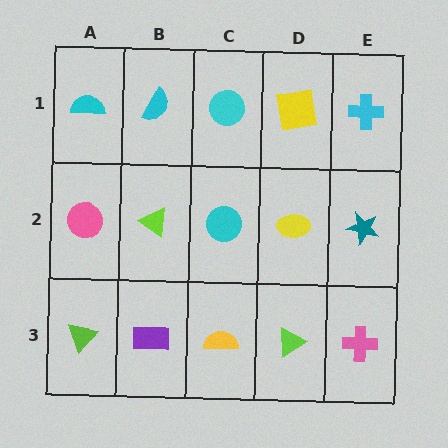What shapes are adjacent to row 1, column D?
A yellow ellipse (row 2, column D), a cyan circle (row 1, column C), a cyan cross (row 1, column E).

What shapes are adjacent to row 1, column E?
A teal star (row 2, column E), a yellow square (row 1, column D).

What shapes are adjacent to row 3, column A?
A pink circle (row 2, column A), a purple rectangle (row 3, column B).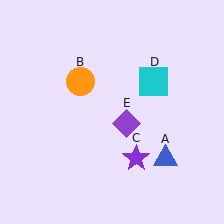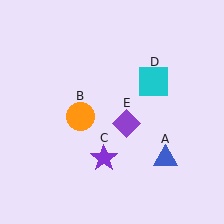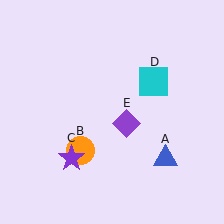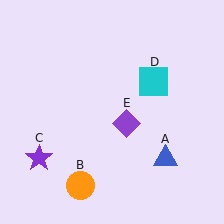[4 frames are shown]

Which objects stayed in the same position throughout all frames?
Blue triangle (object A) and cyan square (object D) and purple diamond (object E) remained stationary.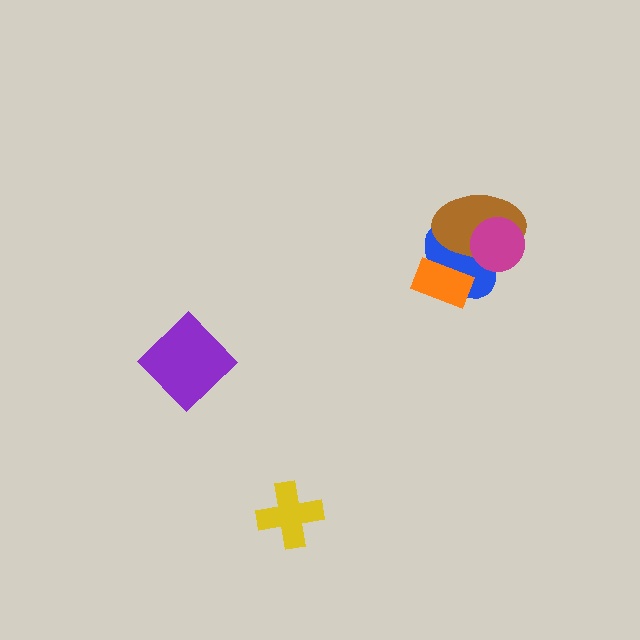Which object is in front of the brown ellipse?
The magenta circle is in front of the brown ellipse.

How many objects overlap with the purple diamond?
0 objects overlap with the purple diamond.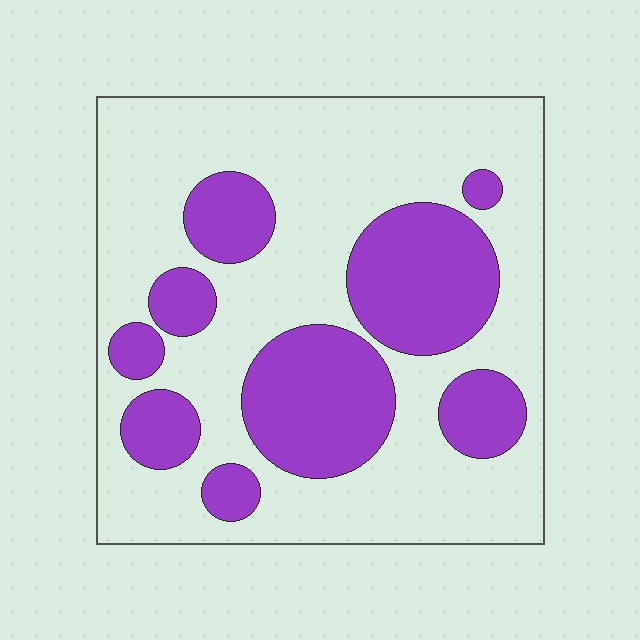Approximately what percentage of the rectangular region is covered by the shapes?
Approximately 35%.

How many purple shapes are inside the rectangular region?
9.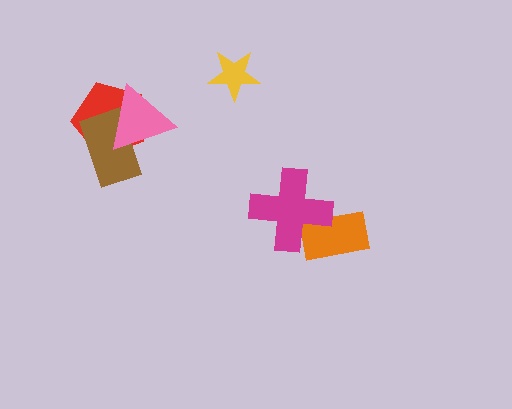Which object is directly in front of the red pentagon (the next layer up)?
The brown rectangle is directly in front of the red pentagon.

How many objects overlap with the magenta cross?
1 object overlaps with the magenta cross.